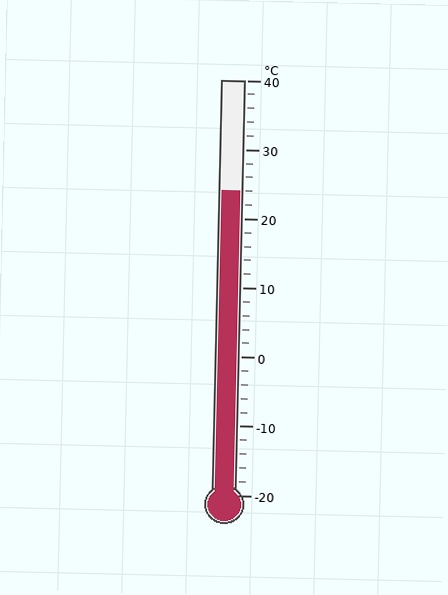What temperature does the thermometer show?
The thermometer shows approximately 24°C.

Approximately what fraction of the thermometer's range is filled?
The thermometer is filled to approximately 75% of its range.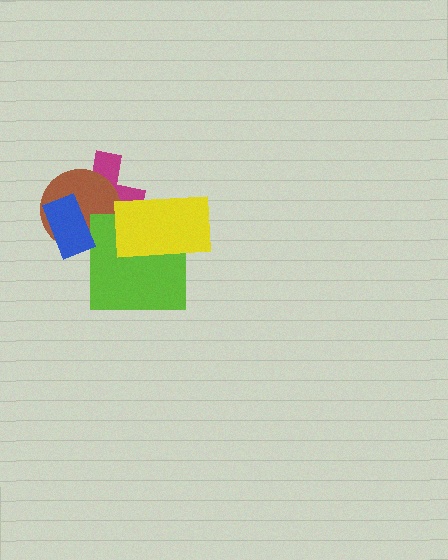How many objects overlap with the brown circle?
3 objects overlap with the brown circle.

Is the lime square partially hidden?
Yes, it is partially covered by another shape.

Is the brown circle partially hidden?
Yes, it is partially covered by another shape.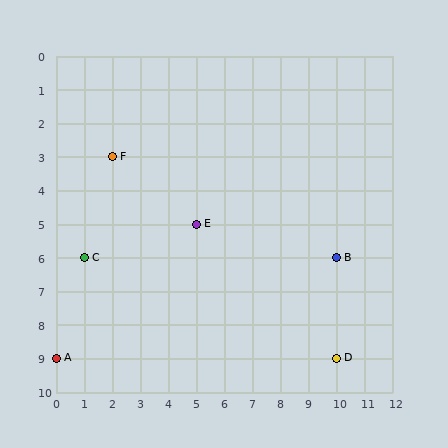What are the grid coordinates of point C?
Point C is at grid coordinates (1, 6).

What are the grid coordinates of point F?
Point F is at grid coordinates (2, 3).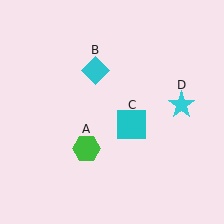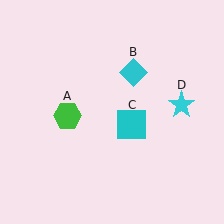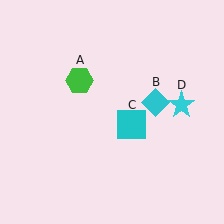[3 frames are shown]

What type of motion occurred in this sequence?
The green hexagon (object A), cyan diamond (object B) rotated clockwise around the center of the scene.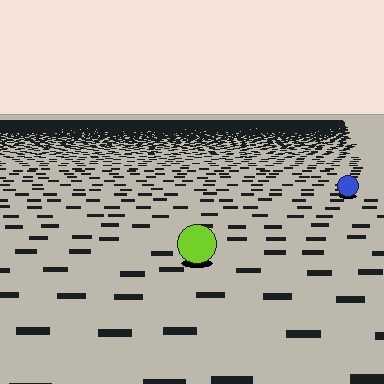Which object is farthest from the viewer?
The blue circle is farthest from the viewer. It appears smaller and the ground texture around it is denser.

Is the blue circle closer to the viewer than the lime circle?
No. The lime circle is closer — you can tell from the texture gradient: the ground texture is coarser near it.